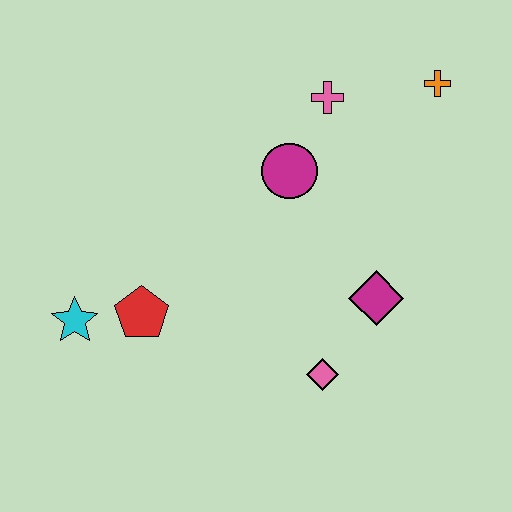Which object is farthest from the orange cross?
The cyan star is farthest from the orange cross.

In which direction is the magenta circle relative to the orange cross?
The magenta circle is to the left of the orange cross.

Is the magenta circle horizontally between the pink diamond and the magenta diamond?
No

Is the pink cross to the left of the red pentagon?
No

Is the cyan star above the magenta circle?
No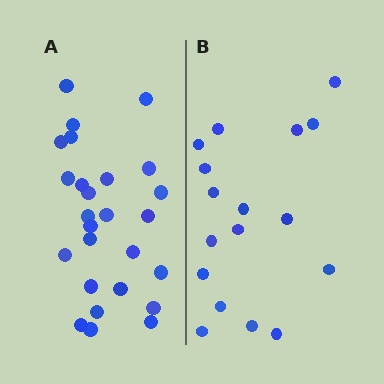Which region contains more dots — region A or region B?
Region A (the left region) has more dots.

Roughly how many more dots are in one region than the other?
Region A has roughly 8 or so more dots than region B.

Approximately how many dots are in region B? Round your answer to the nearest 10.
About 20 dots. (The exact count is 17, which rounds to 20.)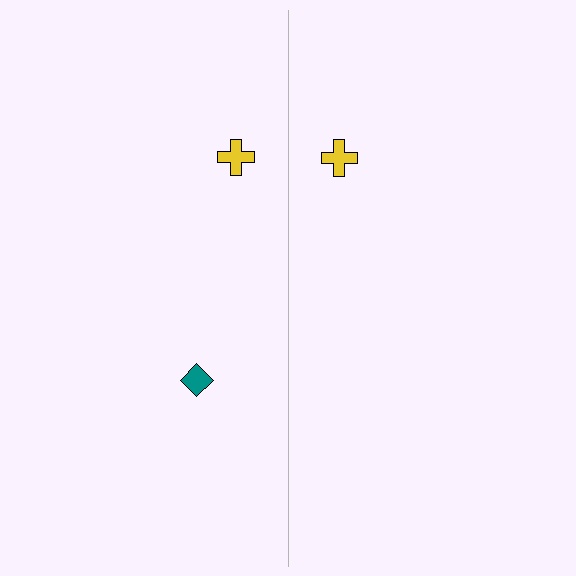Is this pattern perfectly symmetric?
No, the pattern is not perfectly symmetric. A teal diamond is missing from the right side.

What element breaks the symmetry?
A teal diamond is missing from the right side.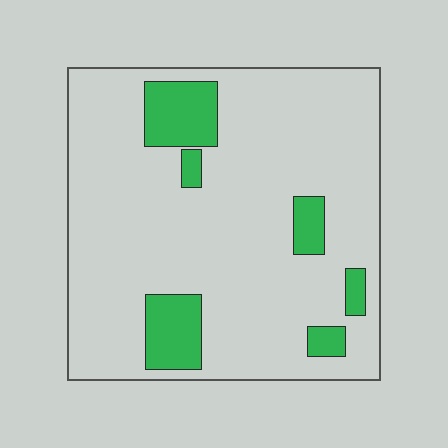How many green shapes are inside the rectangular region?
6.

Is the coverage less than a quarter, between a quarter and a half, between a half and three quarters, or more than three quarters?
Less than a quarter.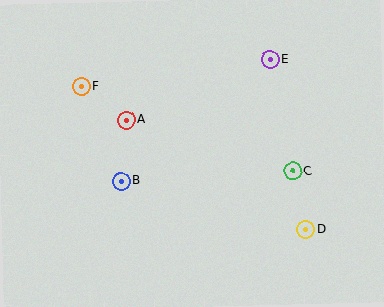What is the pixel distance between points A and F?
The distance between A and F is 56 pixels.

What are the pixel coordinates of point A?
Point A is at (126, 120).